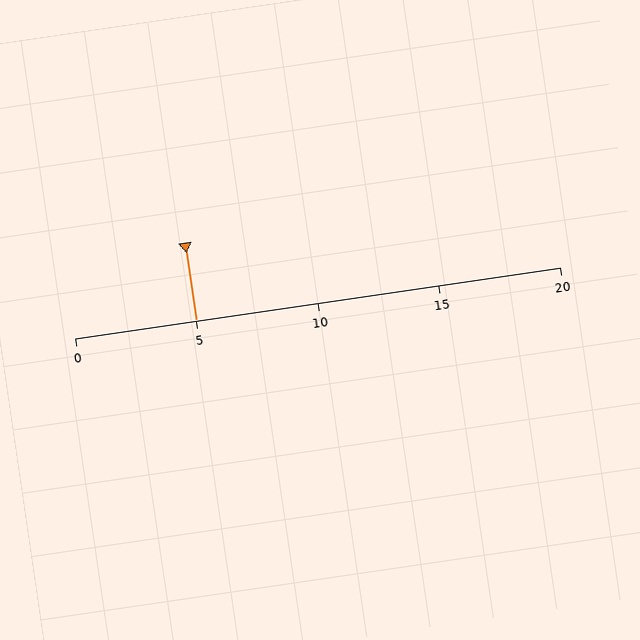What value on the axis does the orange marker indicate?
The marker indicates approximately 5.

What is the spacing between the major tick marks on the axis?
The major ticks are spaced 5 apart.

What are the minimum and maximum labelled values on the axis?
The axis runs from 0 to 20.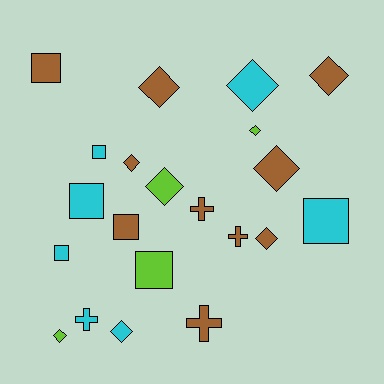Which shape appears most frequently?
Diamond, with 10 objects.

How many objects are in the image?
There are 21 objects.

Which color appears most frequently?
Brown, with 10 objects.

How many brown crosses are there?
There are 3 brown crosses.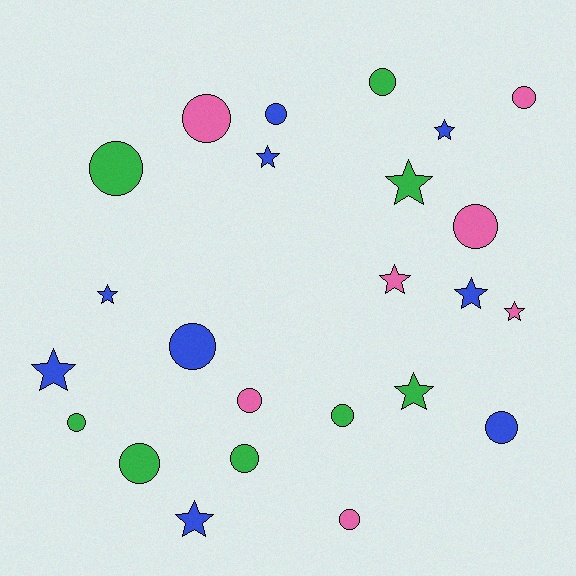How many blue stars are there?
There are 6 blue stars.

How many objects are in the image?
There are 24 objects.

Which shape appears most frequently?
Circle, with 14 objects.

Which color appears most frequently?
Blue, with 9 objects.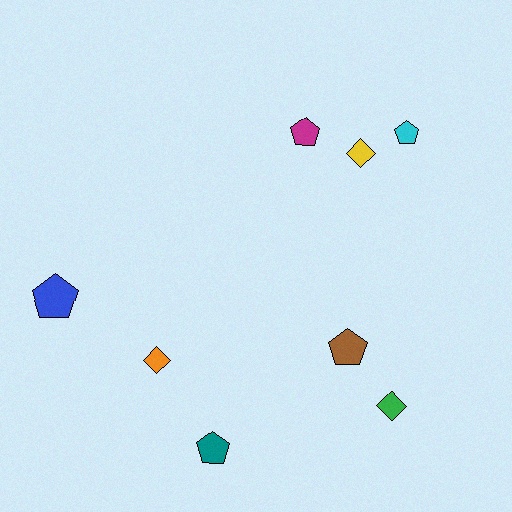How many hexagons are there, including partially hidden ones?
There are no hexagons.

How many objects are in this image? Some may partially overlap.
There are 8 objects.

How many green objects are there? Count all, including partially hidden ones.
There is 1 green object.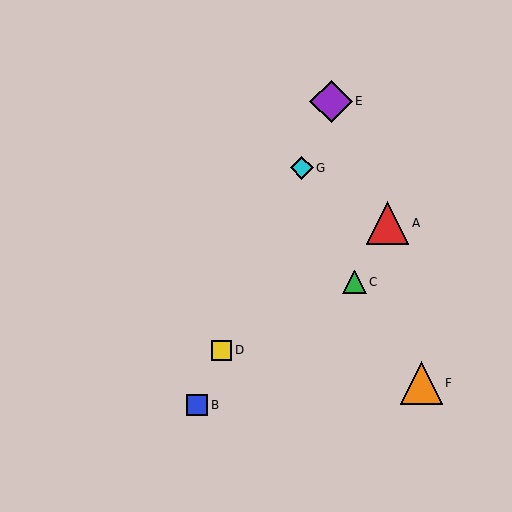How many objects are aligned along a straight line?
4 objects (B, D, E, G) are aligned along a straight line.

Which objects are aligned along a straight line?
Objects B, D, E, G are aligned along a straight line.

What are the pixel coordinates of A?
Object A is at (387, 223).